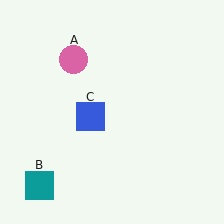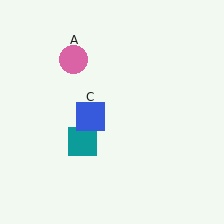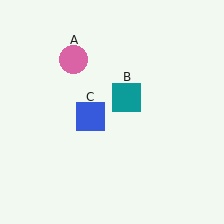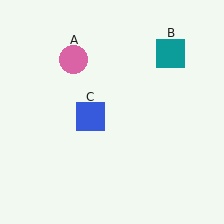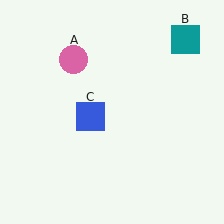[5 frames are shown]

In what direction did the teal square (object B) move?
The teal square (object B) moved up and to the right.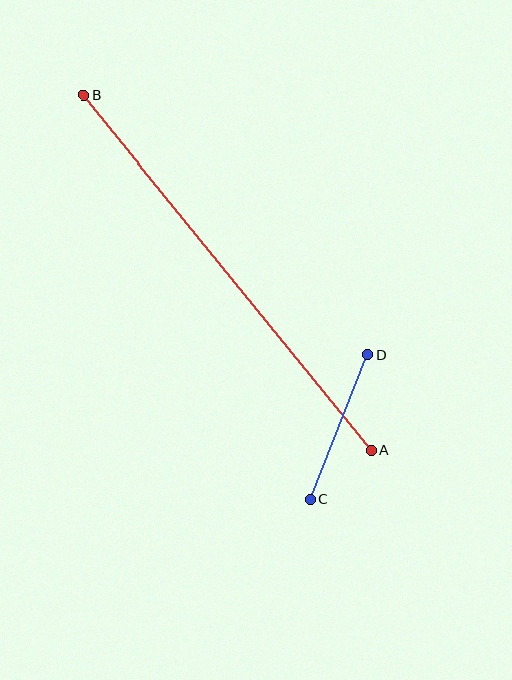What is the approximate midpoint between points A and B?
The midpoint is at approximately (227, 273) pixels.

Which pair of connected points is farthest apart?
Points A and B are farthest apart.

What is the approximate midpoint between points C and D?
The midpoint is at approximately (339, 427) pixels.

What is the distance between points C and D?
The distance is approximately 155 pixels.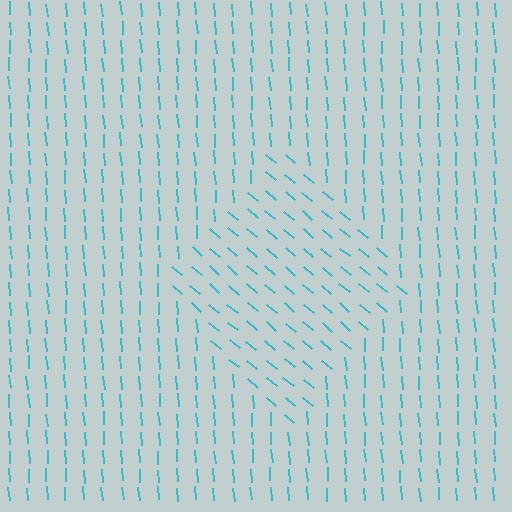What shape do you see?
I see a diamond.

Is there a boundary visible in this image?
Yes, there is a texture boundary formed by a change in line orientation.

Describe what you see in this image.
The image is filled with small cyan line segments. A diamond region in the image has lines oriented differently from the surrounding lines, creating a visible texture boundary.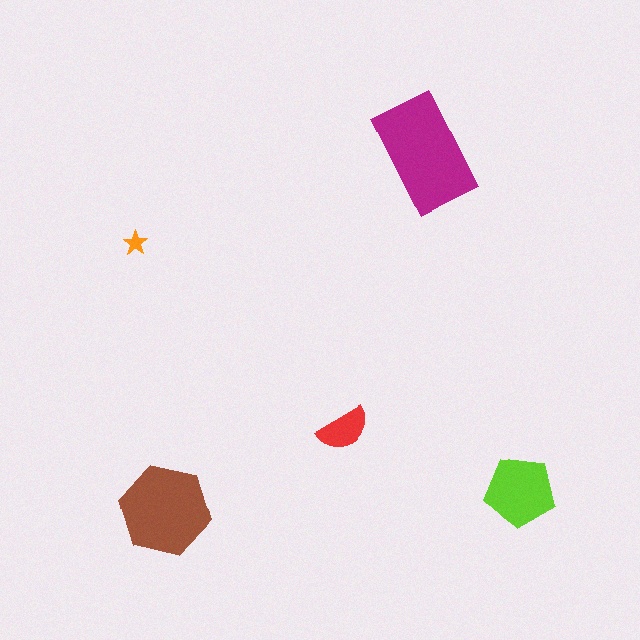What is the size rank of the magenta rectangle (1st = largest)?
1st.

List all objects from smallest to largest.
The orange star, the red semicircle, the lime pentagon, the brown hexagon, the magenta rectangle.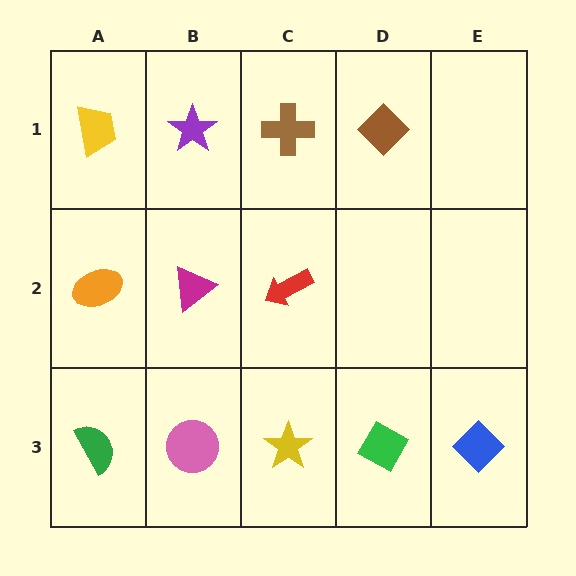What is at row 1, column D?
A brown diamond.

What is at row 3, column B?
A pink circle.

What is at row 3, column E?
A blue diamond.